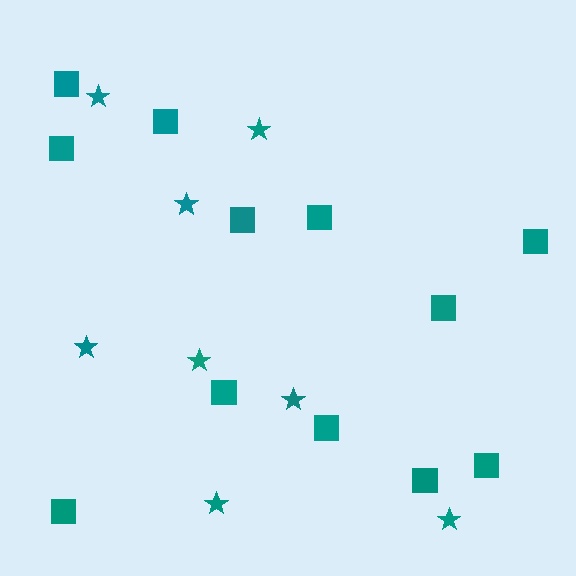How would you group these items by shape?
There are 2 groups: one group of squares (12) and one group of stars (8).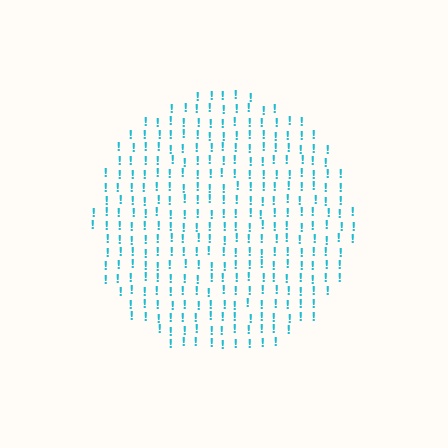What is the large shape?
The large shape is a circle.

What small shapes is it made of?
It is made of small exclamation marks.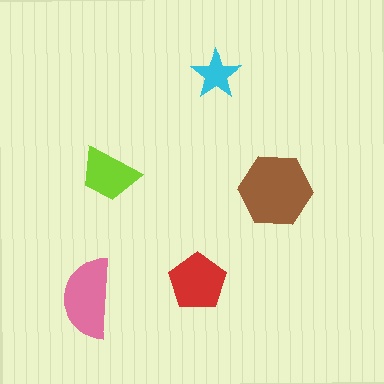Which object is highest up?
The cyan star is topmost.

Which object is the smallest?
The cyan star.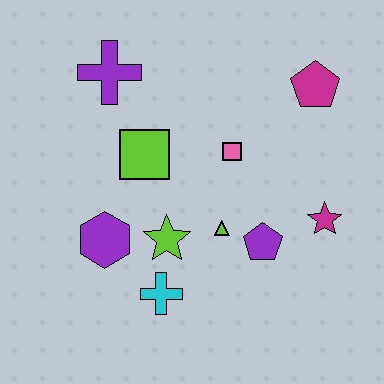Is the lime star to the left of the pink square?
Yes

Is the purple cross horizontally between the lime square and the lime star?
No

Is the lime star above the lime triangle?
No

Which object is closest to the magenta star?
The purple pentagon is closest to the magenta star.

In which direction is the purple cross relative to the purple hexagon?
The purple cross is above the purple hexagon.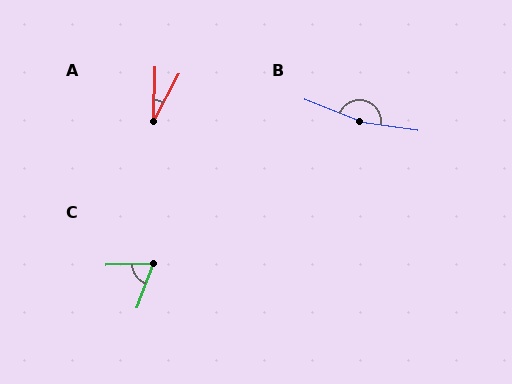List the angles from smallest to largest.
A (27°), C (68°), B (167°).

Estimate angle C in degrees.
Approximately 68 degrees.